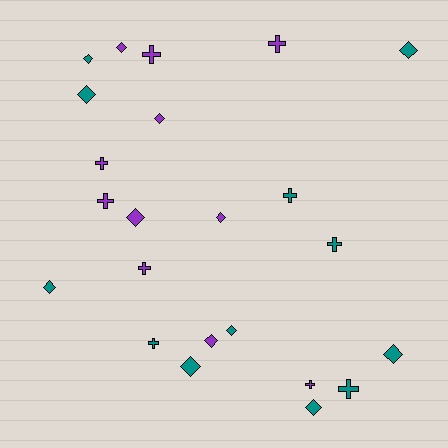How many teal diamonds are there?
There are 8 teal diamonds.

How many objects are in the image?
There are 23 objects.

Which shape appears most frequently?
Diamond, with 13 objects.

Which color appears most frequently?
Teal, with 12 objects.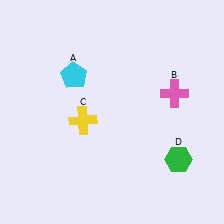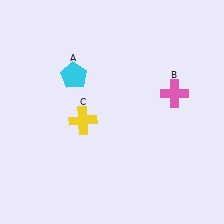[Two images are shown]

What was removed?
The green hexagon (D) was removed in Image 2.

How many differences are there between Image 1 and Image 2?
There is 1 difference between the two images.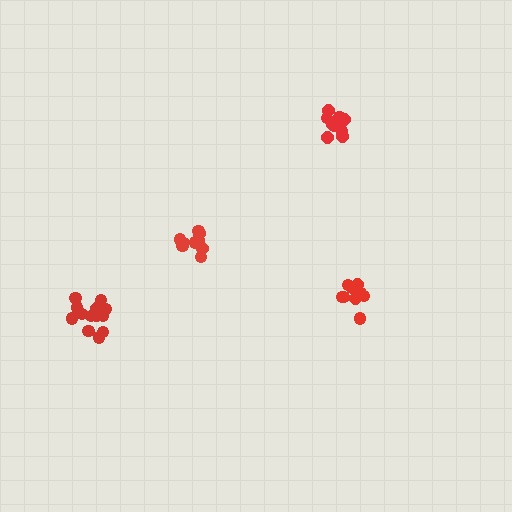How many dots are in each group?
Group 1: 10 dots, Group 2: 14 dots, Group 3: 9 dots, Group 4: 10 dots (43 total).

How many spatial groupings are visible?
There are 4 spatial groupings.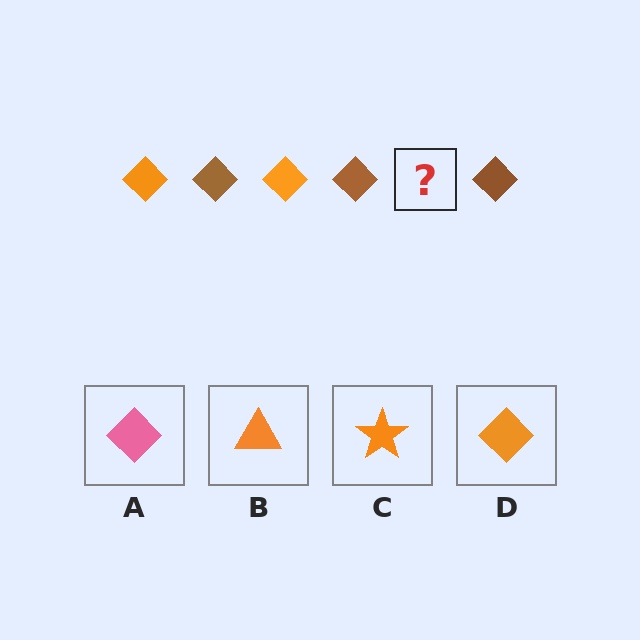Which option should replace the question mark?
Option D.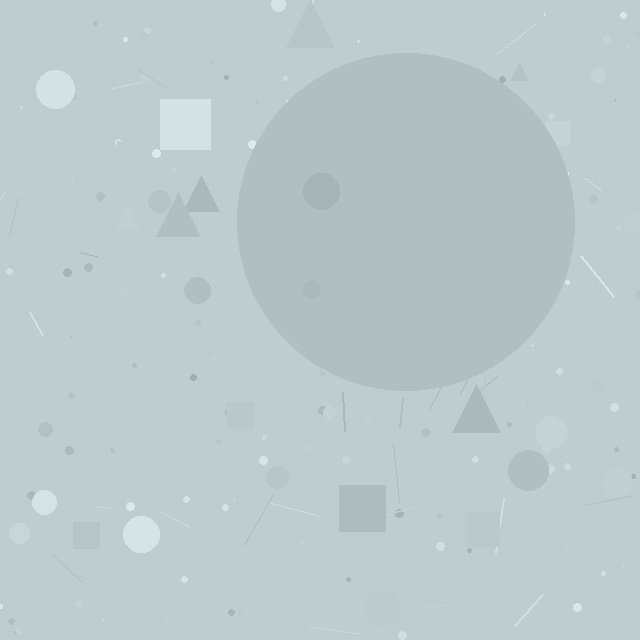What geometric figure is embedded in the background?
A circle is embedded in the background.